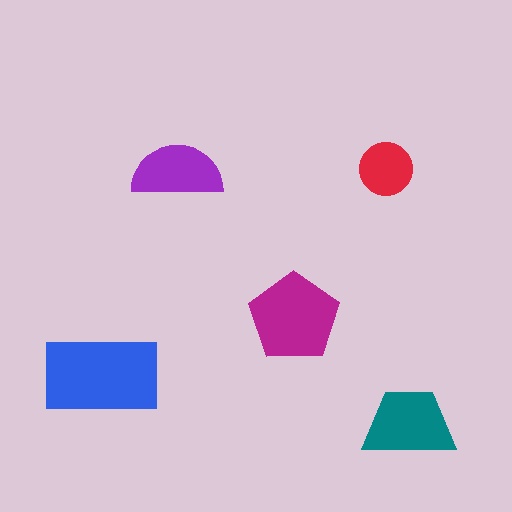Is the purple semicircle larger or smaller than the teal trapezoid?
Smaller.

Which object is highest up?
The purple semicircle is topmost.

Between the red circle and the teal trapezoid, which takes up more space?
The teal trapezoid.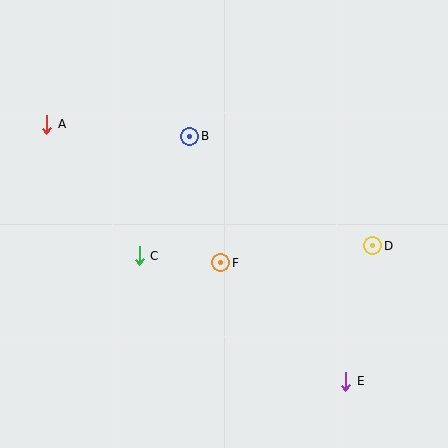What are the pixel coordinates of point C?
Point C is at (139, 256).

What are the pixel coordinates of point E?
Point E is at (346, 381).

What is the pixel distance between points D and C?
The distance between D and C is 234 pixels.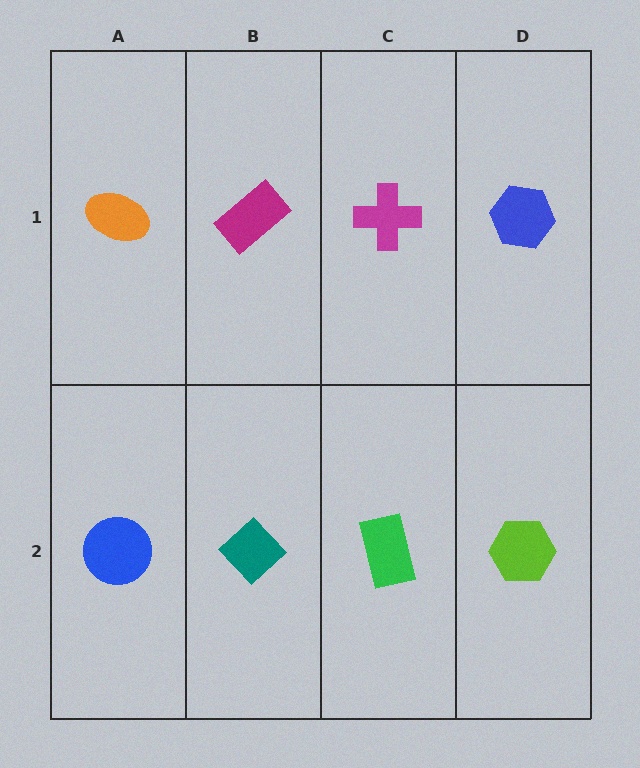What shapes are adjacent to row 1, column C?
A green rectangle (row 2, column C), a magenta rectangle (row 1, column B), a blue hexagon (row 1, column D).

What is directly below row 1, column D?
A lime hexagon.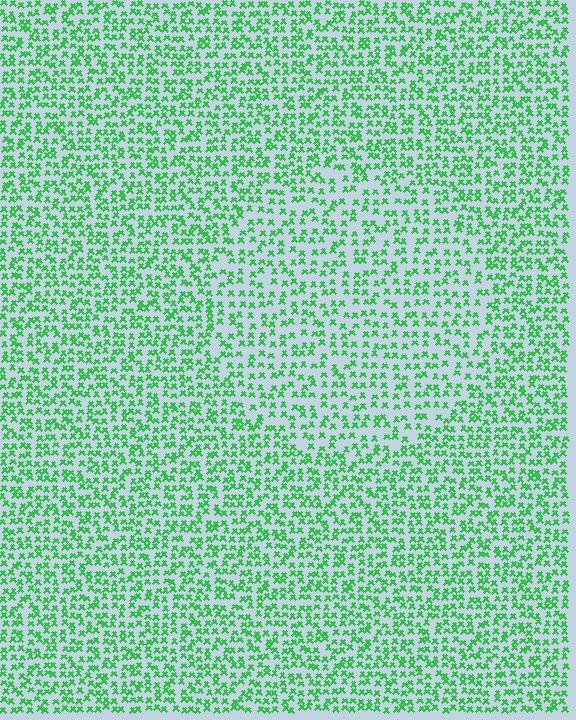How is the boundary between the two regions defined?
The boundary is defined by a change in element density (approximately 1.5x ratio). All elements are the same color, size, and shape.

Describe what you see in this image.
The image contains small green elements arranged at two different densities. A circle-shaped region is visible where the elements are less densely packed than the surrounding area.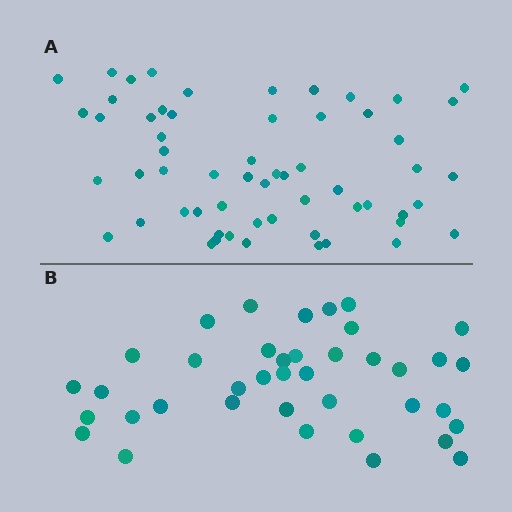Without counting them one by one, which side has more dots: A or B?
Region A (the top region) has more dots.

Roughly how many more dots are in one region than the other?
Region A has approximately 20 more dots than region B.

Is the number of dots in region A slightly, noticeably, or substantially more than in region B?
Region A has substantially more. The ratio is roughly 1.5 to 1.